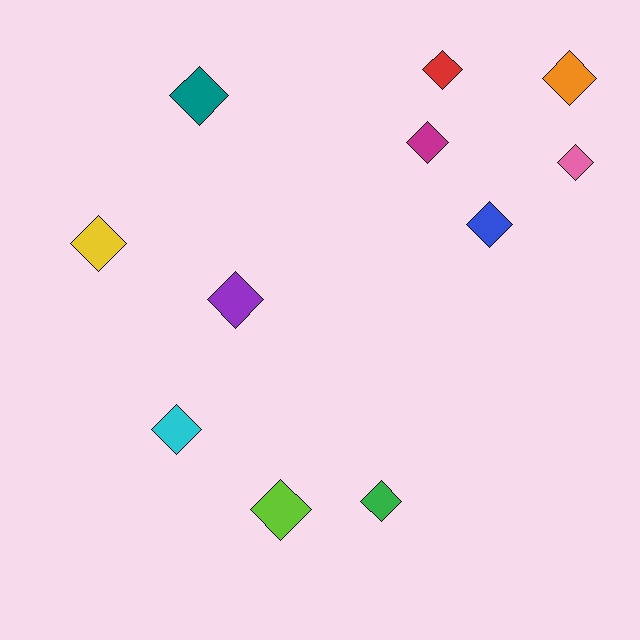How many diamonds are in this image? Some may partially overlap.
There are 11 diamonds.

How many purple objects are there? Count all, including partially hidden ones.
There is 1 purple object.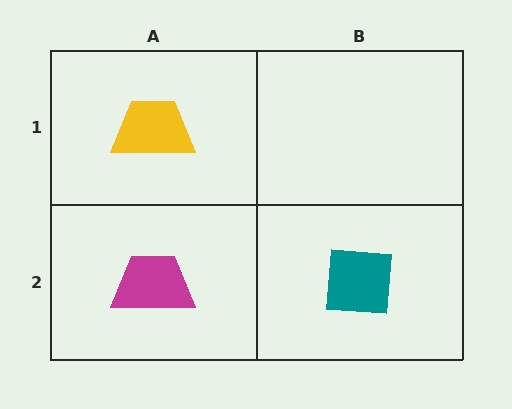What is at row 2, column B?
A teal square.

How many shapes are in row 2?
2 shapes.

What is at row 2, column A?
A magenta trapezoid.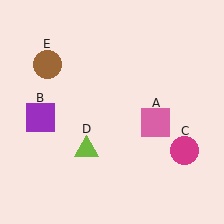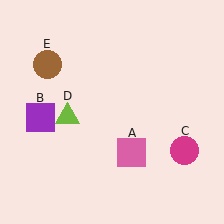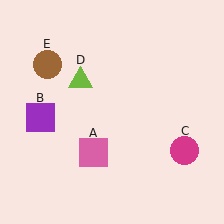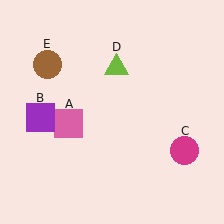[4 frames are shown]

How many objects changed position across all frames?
2 objects changed position: pink square (object A), lime triangle (object D).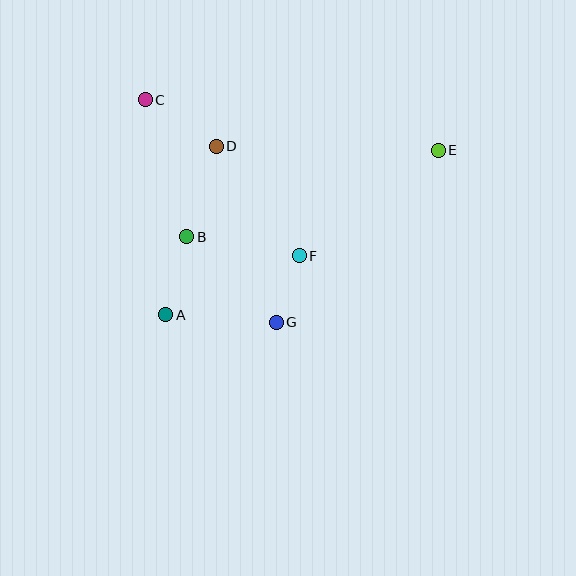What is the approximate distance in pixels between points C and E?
The distance between C and E is approximately 297 pixels.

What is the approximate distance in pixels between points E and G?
The distance between E and G is approximately 236 pixels.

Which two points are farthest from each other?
Points A and E are farthest from each other.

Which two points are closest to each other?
Points F and G are closest to each other.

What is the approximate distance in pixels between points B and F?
The distance between B and F is approximately 114 pixels.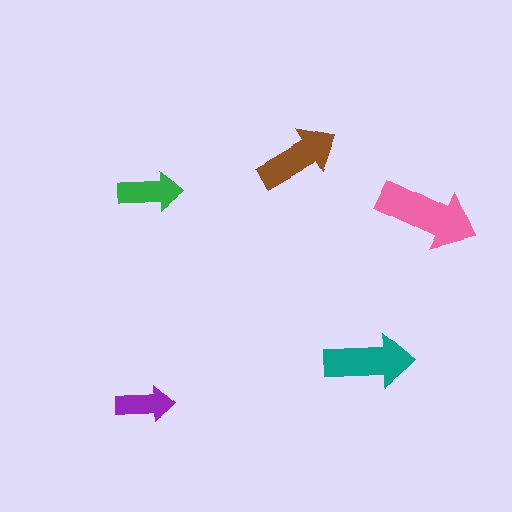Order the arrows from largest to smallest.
the pink one, the teal one, the brown one, the green one, the purple one.